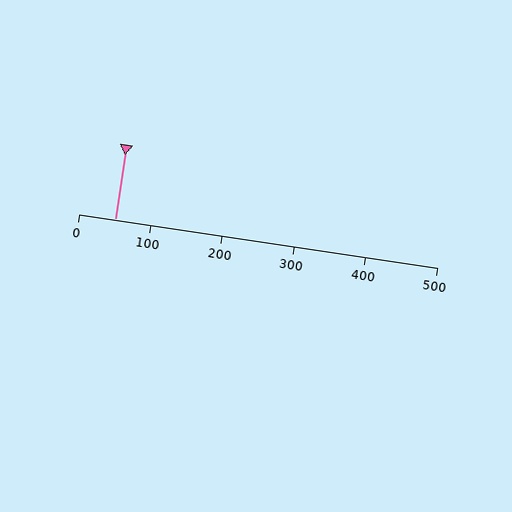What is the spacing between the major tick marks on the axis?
The major ticks are spaced 100 apart.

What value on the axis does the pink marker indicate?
The marker indicates approximately 50.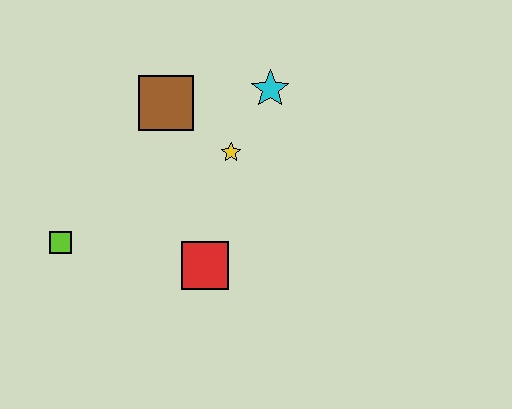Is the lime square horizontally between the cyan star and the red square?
No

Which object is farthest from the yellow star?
The lime square is farthest from the yellow star.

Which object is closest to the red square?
The yellow star is closest to the red square.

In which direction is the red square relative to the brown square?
The red square is below the brown square.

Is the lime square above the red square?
Yes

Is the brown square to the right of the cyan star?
No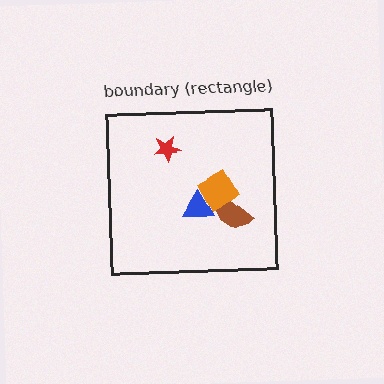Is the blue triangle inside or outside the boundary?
Inside.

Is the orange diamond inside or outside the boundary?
Inside.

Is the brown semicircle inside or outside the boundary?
Inside.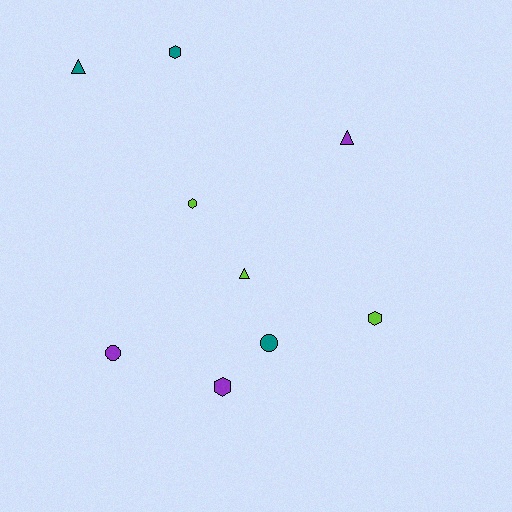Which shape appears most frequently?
Hexagon, with 4 objects.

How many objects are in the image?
There are 9 objects.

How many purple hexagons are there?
There is 1 purple hexagon.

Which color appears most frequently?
Purple, with 3 objects.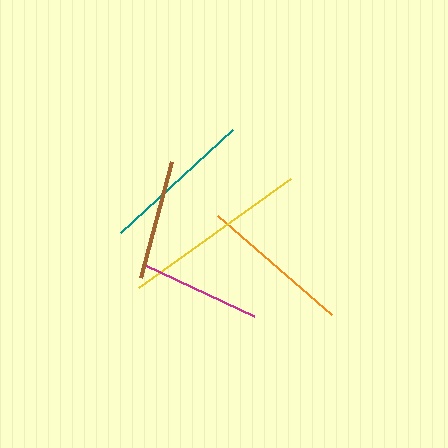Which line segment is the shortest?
The brown line is the shortest at approximately 120 pixels.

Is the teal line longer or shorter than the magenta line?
The teal line is longer than the magenta line.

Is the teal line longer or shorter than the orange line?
The teal line is longer than the orange line.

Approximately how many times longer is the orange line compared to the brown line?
The orange line is approximately 1.3 times the length of the brown line.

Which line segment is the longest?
The yellow line is the longest at approximately 187 pixels.